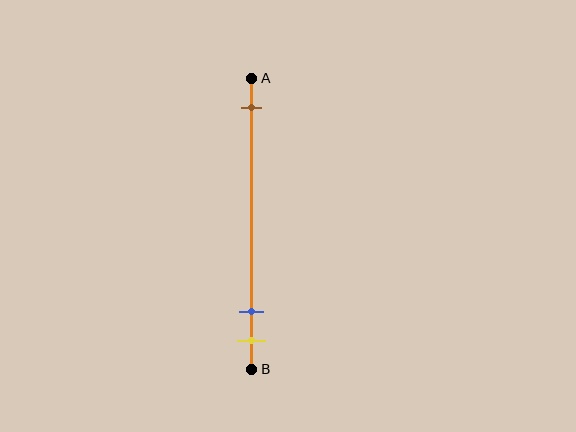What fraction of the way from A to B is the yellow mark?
The yellow mark is approximately 90% (0.9) of the way from A to B.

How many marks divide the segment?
There are 3 marks dividing the segment.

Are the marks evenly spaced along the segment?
No, the marks are not evenly spaced.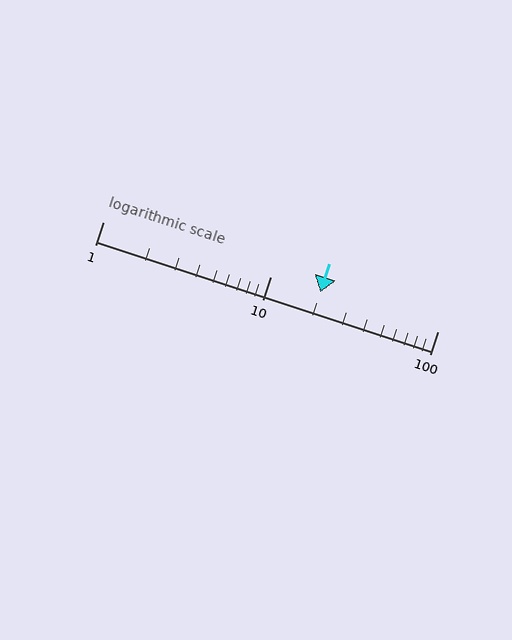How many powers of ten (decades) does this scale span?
The scale spans 2 decades, from 1 to 100.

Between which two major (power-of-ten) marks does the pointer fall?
The pointer is between 10 and 100.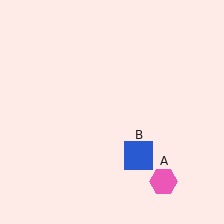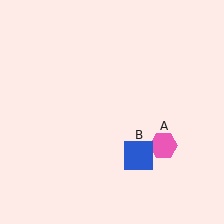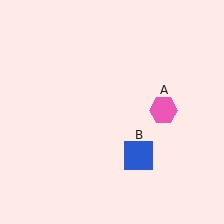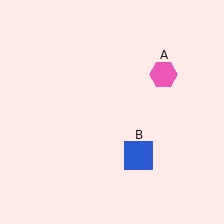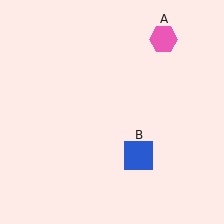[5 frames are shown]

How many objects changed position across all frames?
1 object changed position: pink hexagon (object A).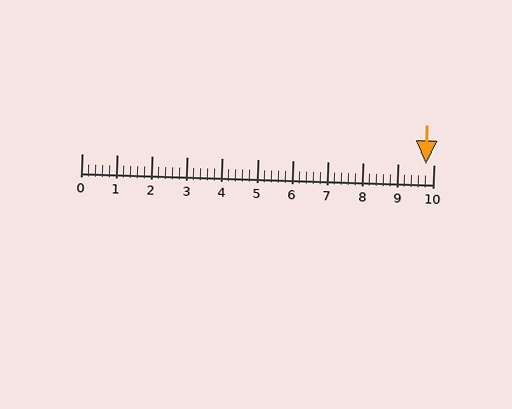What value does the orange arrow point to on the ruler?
The orange arrow points to approximately 9.8.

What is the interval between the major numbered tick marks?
The major tick marks are spaced 1 units apart.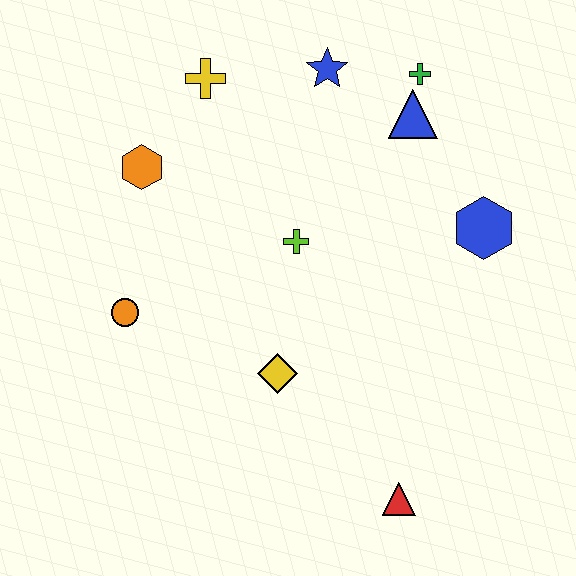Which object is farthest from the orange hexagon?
The red triangle is farthest from the orange hexagon.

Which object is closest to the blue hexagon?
The blue triangle is closest to the blue hexagon.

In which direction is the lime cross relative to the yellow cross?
The lime cross is below the yellow cross.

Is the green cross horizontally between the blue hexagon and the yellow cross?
Yes